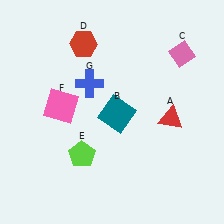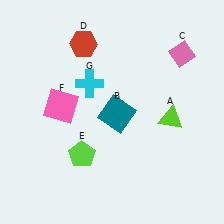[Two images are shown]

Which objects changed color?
A changed from red to lime. G changed from blue to cyan.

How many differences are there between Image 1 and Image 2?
There are 2 differences between the two images.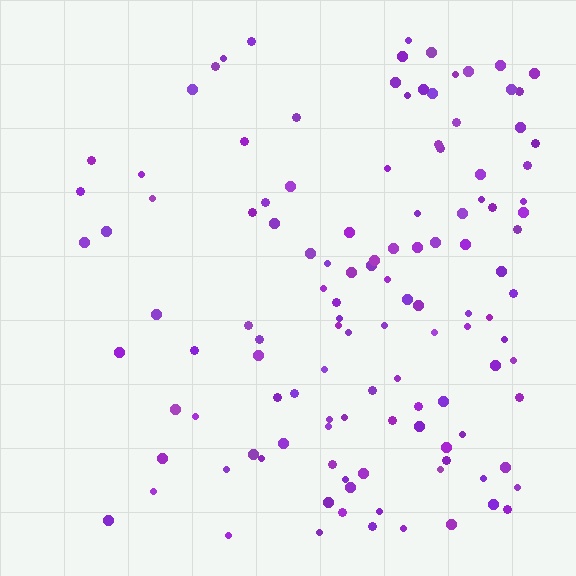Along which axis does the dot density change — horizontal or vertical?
Horizontal.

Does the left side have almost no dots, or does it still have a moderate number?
Still a moderate number, just noticeably fewer than the right.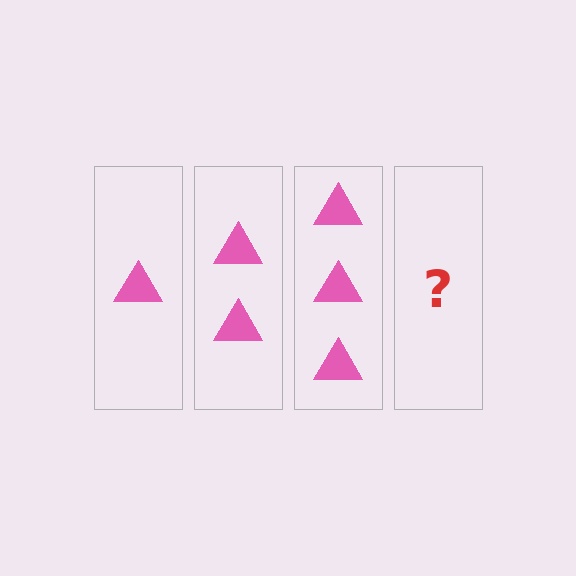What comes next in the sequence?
The next element should be 4 triangles.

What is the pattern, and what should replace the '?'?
The pattern is that each step adds one more triangle. The '?' should be 4 triangles.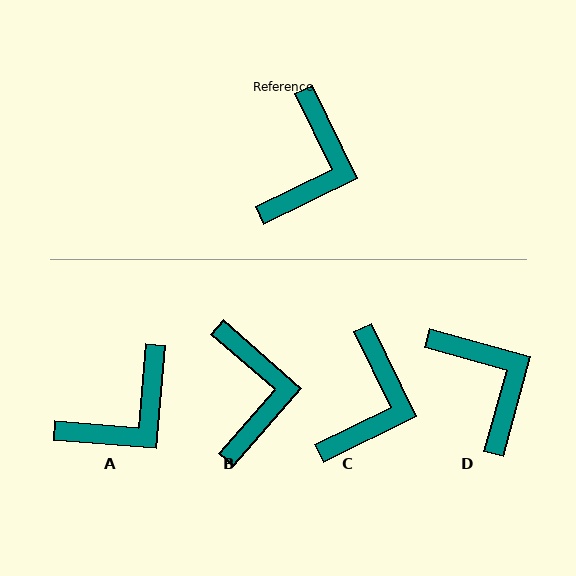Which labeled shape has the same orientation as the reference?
C.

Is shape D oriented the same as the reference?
No, it is off by about 49 degrees.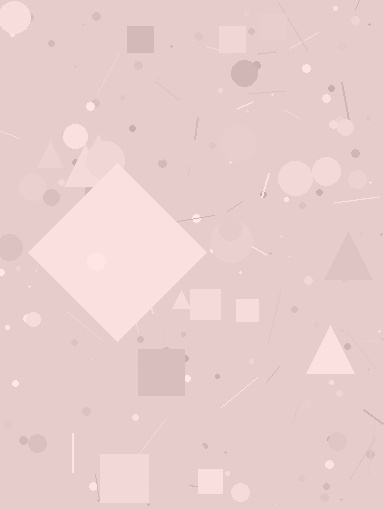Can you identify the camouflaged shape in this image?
The camouflaged shape is a diamond.